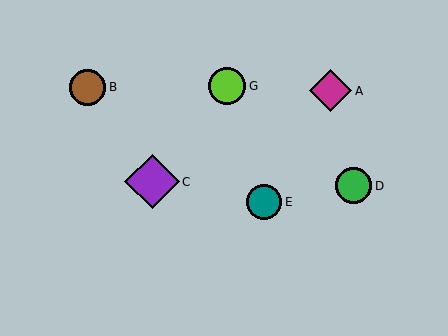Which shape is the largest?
The purple diamond (labeled C) is the largest.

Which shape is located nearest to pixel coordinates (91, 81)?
The brown circle (labeled B) at (87, 87) is nearest to that location.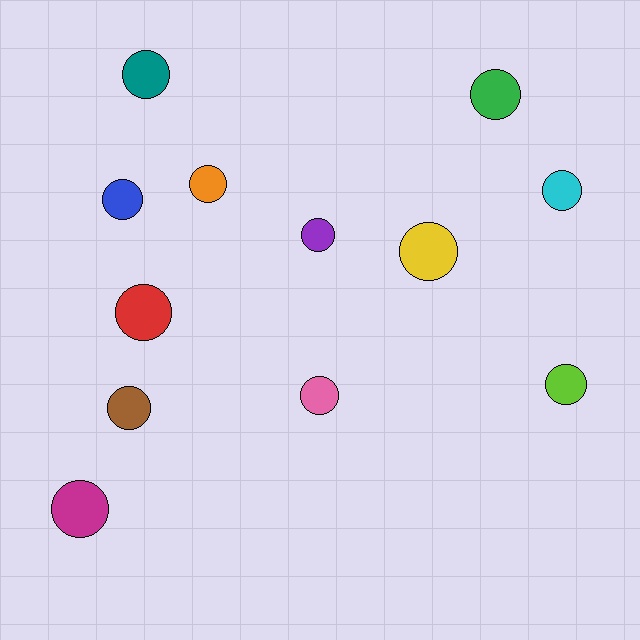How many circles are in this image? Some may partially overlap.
There are 12 circles.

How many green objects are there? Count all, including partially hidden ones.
There is 1 green object.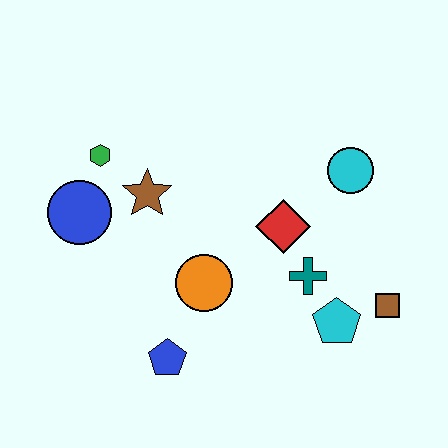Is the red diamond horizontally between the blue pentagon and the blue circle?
No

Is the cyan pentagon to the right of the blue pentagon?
Yes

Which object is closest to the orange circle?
The blue pentagon is closest to the orange circle.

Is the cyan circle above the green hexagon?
No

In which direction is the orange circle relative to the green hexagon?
The orange circle is below the green hexagon.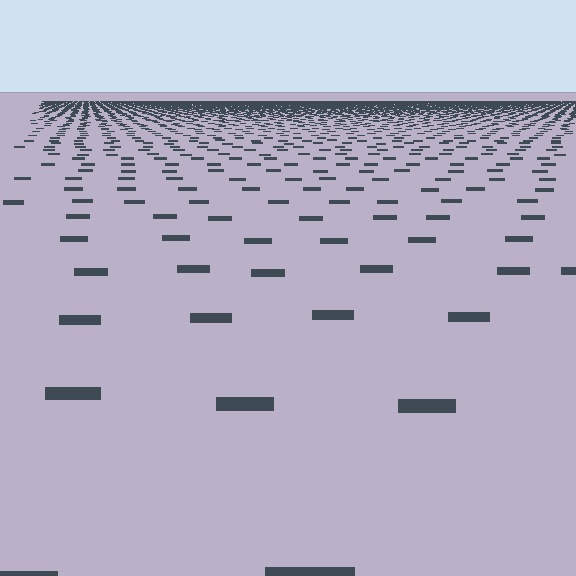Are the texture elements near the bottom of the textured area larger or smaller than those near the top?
Larger. Near the bottom, elements are closer to the viewer and appear at a bigger on-screen size.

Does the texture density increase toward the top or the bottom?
Density increases toward the top.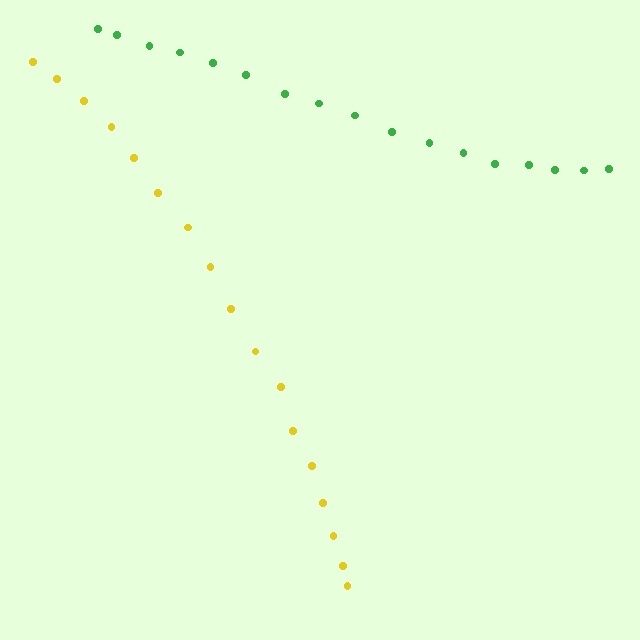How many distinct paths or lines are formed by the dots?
There are 2 distinct paths.